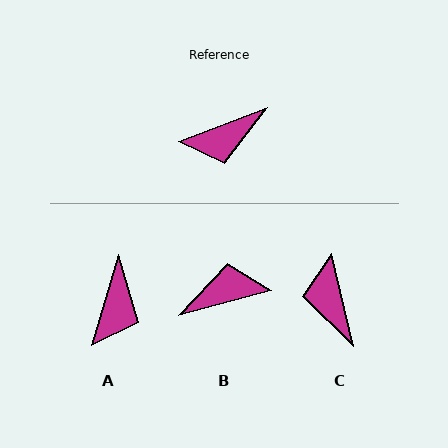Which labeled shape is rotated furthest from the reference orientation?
B, about 174 degrees away.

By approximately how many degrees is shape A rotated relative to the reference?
Approximately 53 degrees counter-clockwise.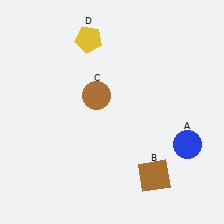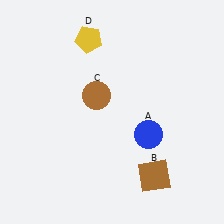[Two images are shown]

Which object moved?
The blue circle (A) moved left.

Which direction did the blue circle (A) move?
The blue circle (A) moved left.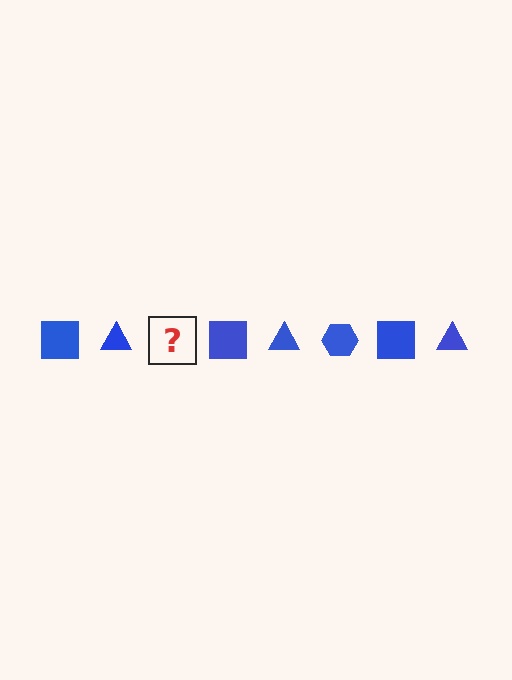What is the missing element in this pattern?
The missing element is a blue hexagon.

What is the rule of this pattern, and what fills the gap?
The rule is that the pattern cycles through square, triangle, hexagon shapes in blue. The gap should be filled with a blue hexagon.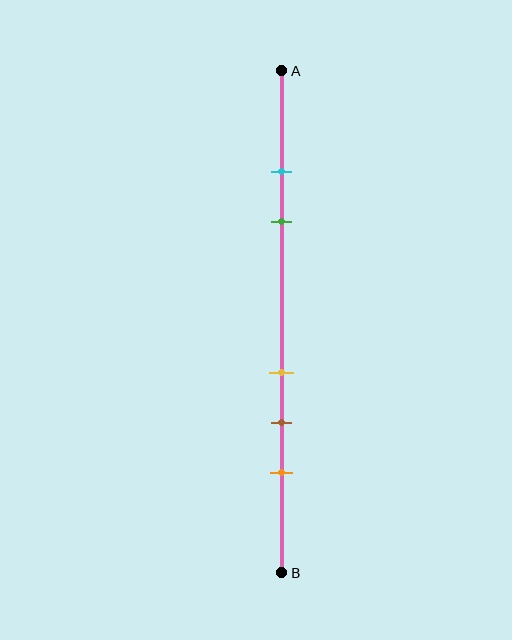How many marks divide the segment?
There are 5 marks dividing the segment.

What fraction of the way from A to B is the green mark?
The green mark is approximately 30% (0.3) of the way from A to B.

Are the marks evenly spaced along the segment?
No, the marks are not evenly spaced.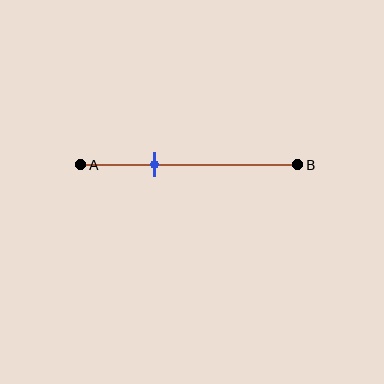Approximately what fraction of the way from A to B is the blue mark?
The blue mark is approximately 35% of the way from A to B.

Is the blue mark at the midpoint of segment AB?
No, the mark is at about 35% from A, not at the 50% midpoint.